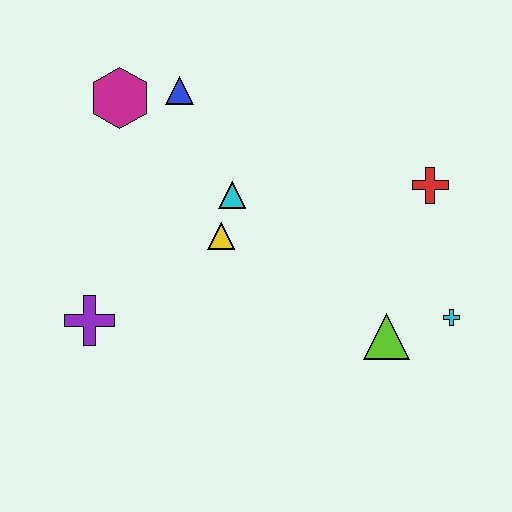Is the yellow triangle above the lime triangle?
Yes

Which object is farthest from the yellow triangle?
The cyan cross is farthest from the yellow triangle.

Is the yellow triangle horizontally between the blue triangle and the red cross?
Yes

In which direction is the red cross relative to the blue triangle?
The red cross is to the right of the blue triangle.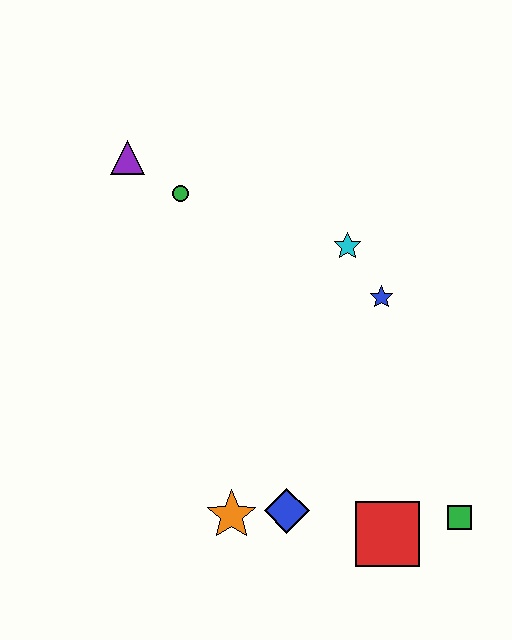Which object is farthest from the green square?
The purple triangle is farthest from the green square.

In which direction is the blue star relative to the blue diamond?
The blue star is above the blue diamond.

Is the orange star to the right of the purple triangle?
Yes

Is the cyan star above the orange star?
Yes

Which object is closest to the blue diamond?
The orange star is closest to the blue diamond.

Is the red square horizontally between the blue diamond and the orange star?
No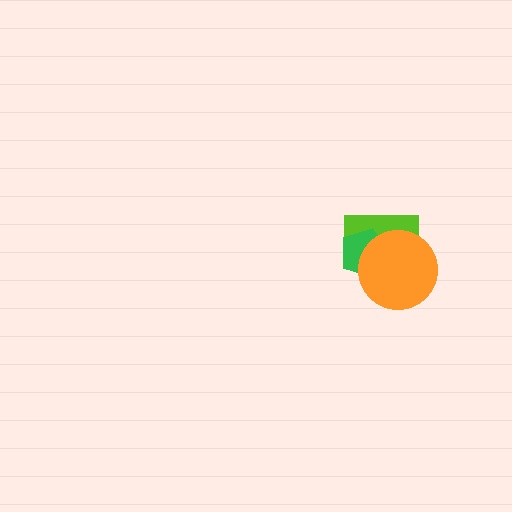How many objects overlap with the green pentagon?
2 objects overlap with the green pentagon.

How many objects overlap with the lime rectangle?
2 objects overlap with the lime rectangle.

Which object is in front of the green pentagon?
The orange circle is in front of the green pentagon.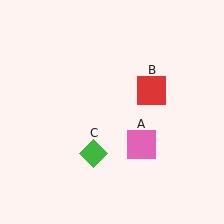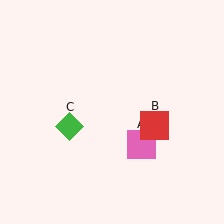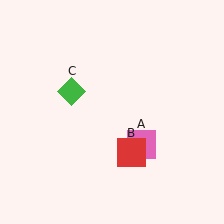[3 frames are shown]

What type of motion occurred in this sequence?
The red square (object B), green diamond (object C) rotated clockwise around the center of the scene.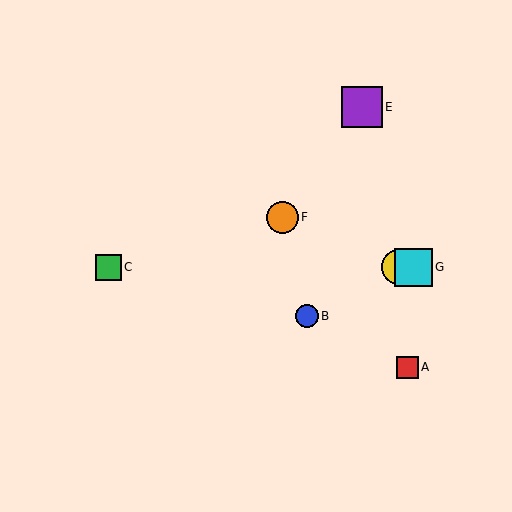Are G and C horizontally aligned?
Yes, both are at y≈267.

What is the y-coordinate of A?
Object A is at y≈367.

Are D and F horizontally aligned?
No, D is at y≈267 and F is at y≈217.